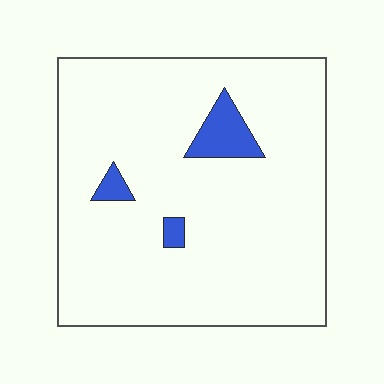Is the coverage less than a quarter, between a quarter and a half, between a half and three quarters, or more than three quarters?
Less than a quarter.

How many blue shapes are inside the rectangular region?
3.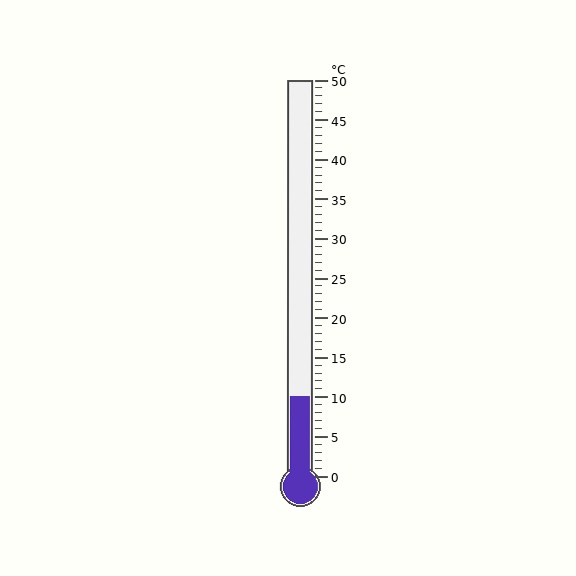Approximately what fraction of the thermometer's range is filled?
The thermometer is filled to approximately 20% of its range.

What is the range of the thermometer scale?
The thermometer scale ranges from 0°C to 50°C.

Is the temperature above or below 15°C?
The temperature is below 15°C.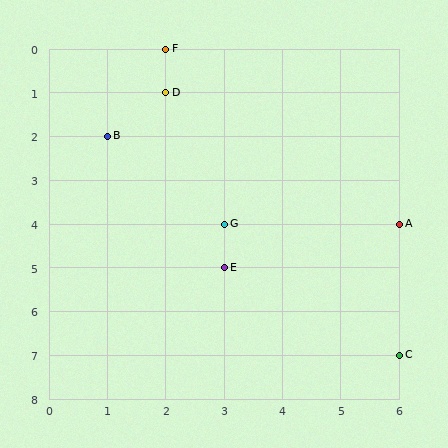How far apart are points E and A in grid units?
Points E and A are 3 columns and 1 row apart (about 3.2 grid units diagonally).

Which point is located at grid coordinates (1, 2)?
Point B is at (1, 2).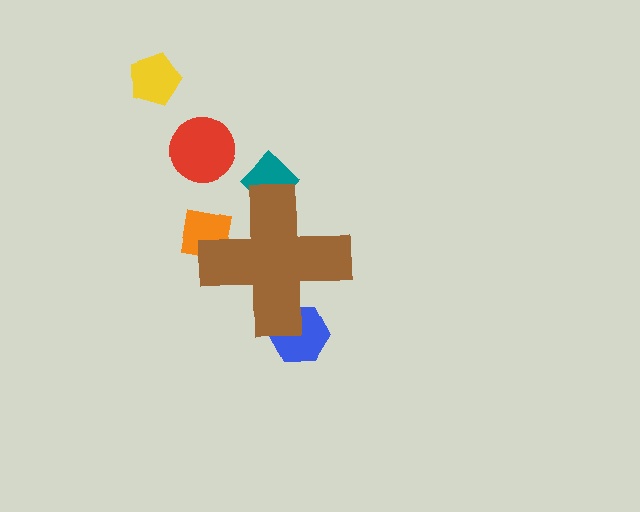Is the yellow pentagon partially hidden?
No, the yellow pentagon is fully visible.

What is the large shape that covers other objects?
A brown cross.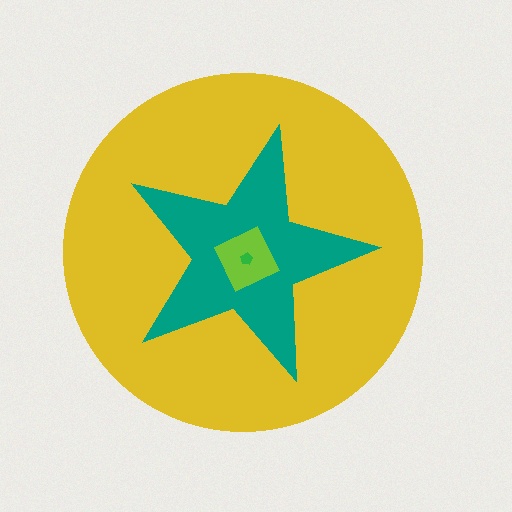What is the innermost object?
The green pentagon.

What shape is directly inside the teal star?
The lime square.